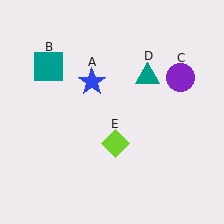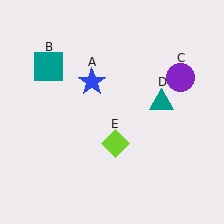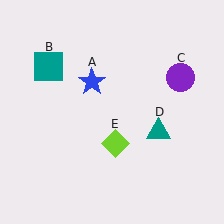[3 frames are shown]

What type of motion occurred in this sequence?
The teal triangle (object D) rotated clockwise around the center of the scene.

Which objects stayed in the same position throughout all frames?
Blue star (object A) and teal square (object B) and purple circle (object C) and lime diamond (object E) remained stationary.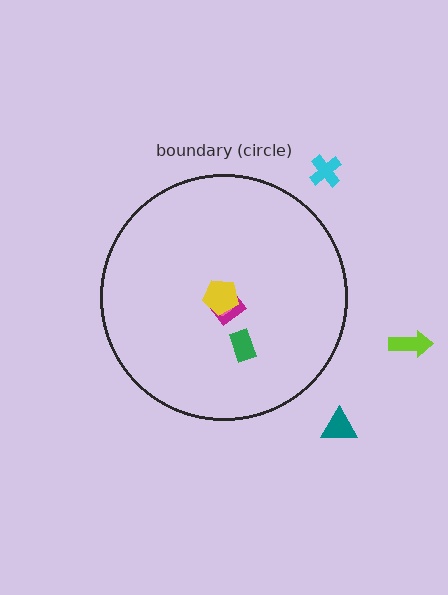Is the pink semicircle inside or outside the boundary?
Inside.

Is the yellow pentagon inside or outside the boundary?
Inside.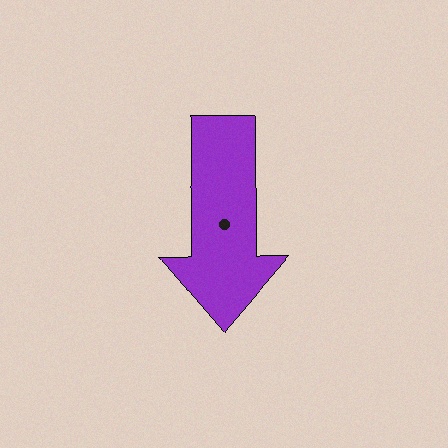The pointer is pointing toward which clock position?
Roughly 6 o'clock.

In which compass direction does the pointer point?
South.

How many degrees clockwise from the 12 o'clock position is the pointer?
Approximately 180 degrees.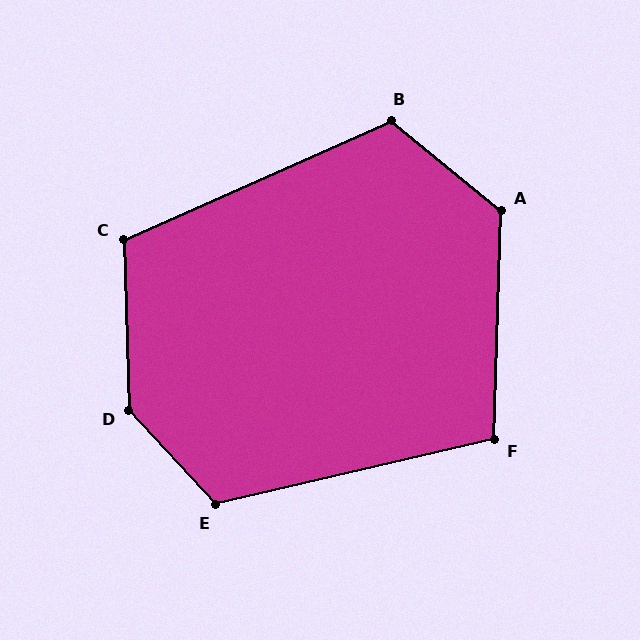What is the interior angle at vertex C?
Approximately 112 degrees (obtuse).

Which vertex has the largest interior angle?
D, at approximately 139 degrees.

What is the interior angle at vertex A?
Approximately 128 degrees (obtuse).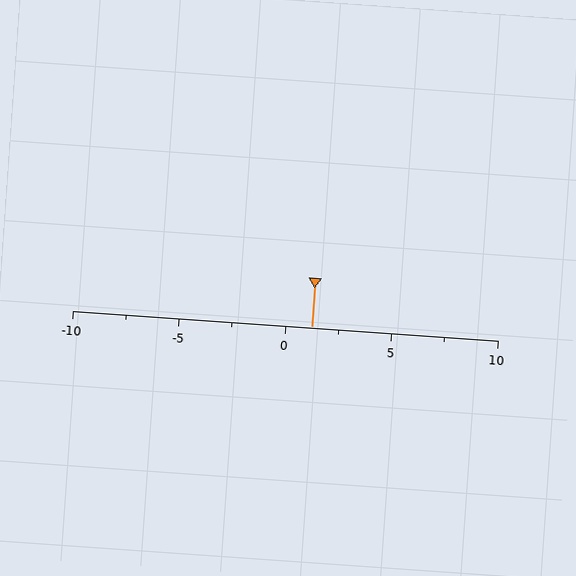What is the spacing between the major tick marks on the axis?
The major ticks are spaced 5 apart.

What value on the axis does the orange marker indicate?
The marker indicates approximately 1.2.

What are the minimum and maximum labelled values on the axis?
The axis runs from -10 to 10.